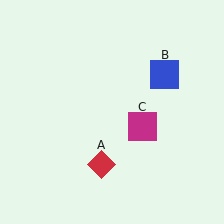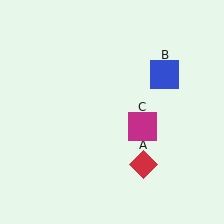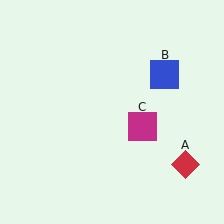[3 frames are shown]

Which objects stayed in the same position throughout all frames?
Blue square (object B) and magenta square (object C) remained stationary.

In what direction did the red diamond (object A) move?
The red diamond (object A) moved right.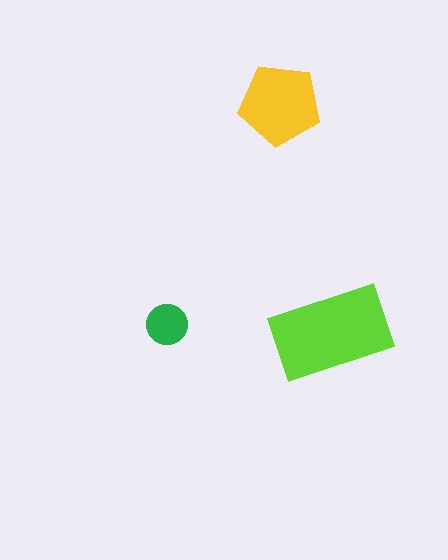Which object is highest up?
The yellow pentagon is topmost.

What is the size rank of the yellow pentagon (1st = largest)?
2nd.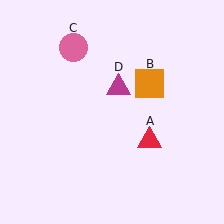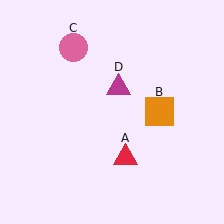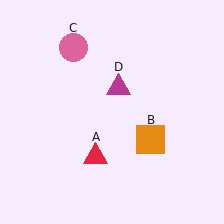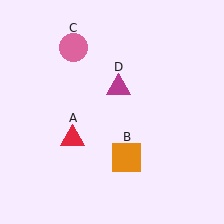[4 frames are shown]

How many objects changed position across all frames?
2 objects changed position: red triangle (object A), orange square (object B).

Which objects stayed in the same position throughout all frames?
Pink circle (object C) and magenta triangle (object D) remained stationary.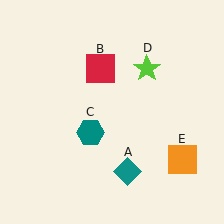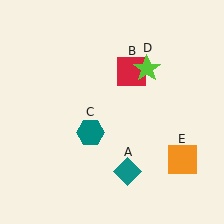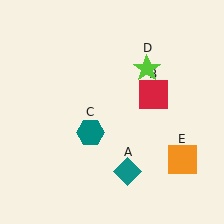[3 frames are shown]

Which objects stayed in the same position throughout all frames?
Teal diamond (object A) and teal hexagon (object C) and lime star (object D) and orange square (object E) remained stationary.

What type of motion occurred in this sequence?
The red square (object B) rotated clockwise around the center of the scene.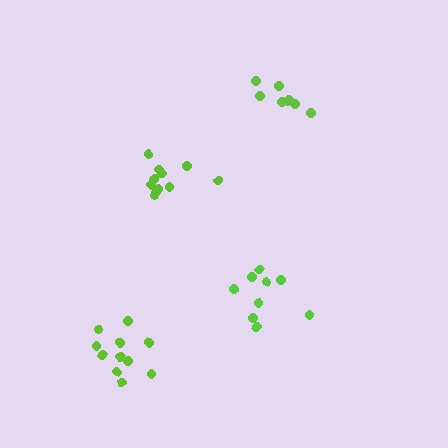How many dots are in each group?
Group 1: 11 dots, Group 2: 9 dots, Group 3: 8 dots, Group 4: 11 dots (39 total).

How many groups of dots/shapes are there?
There are 4 groups.